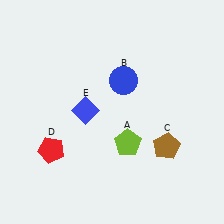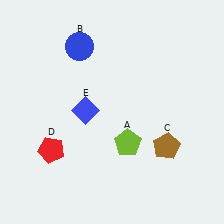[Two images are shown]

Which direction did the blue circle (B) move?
The blue circle (B) moved left.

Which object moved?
The blue circle (B) moved left.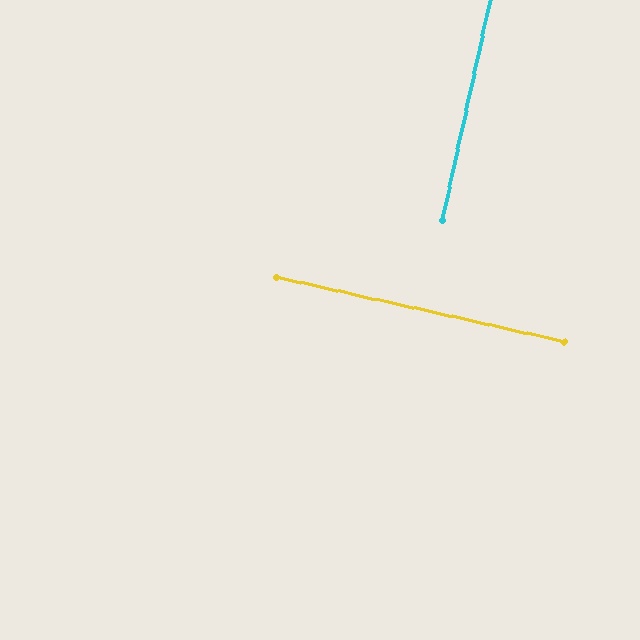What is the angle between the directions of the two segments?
Approximately 89 degrees.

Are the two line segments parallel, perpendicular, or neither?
Perpendicular — they meet at approximately 89°.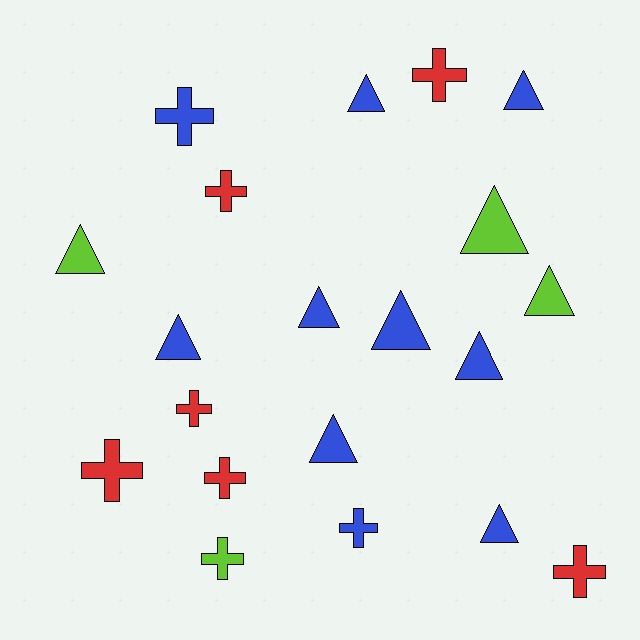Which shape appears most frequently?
Triangle, with 11 objects.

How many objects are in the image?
There are 20 objects.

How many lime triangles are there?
There are 3 lime triangles.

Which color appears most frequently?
Blue, with 10 objects.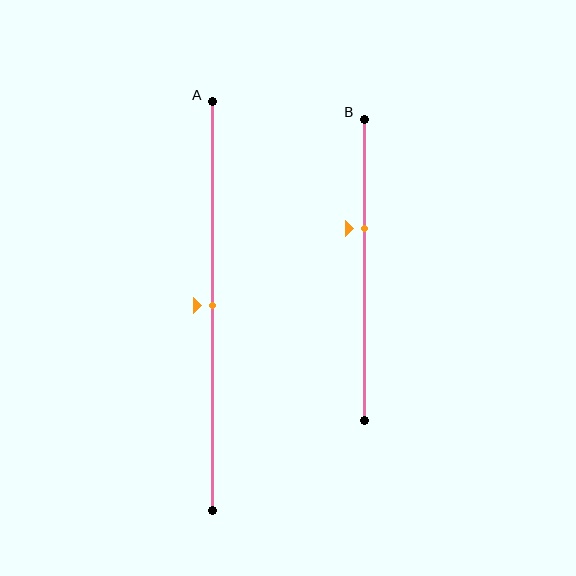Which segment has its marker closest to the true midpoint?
Segment A has its marker closest to the true midpoint.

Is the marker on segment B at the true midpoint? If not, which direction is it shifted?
No, the marker on segment B is shifted upward by about 14% of the segment length.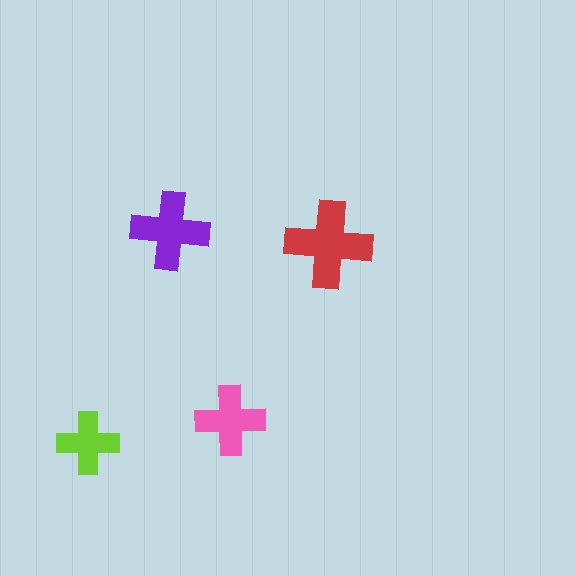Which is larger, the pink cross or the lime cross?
The pink one.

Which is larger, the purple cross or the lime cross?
The purple one.